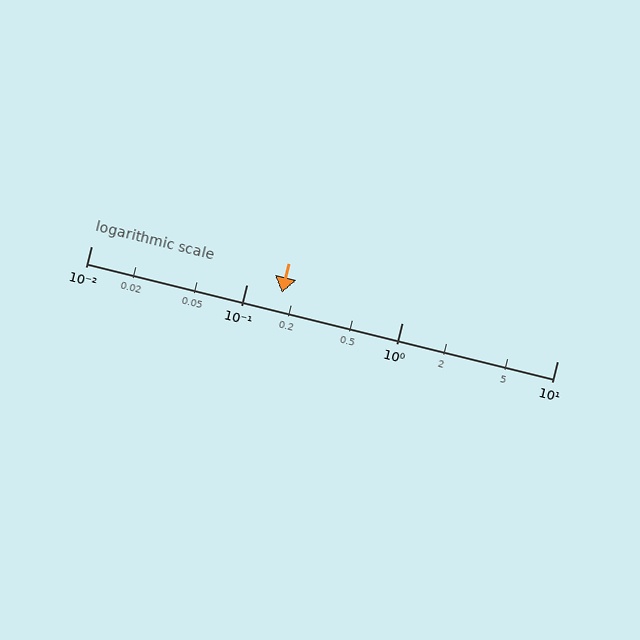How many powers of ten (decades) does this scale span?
The scale spans 3 decades, from 0.01 to 10.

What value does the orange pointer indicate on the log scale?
The pointer indicates approximately 0.17.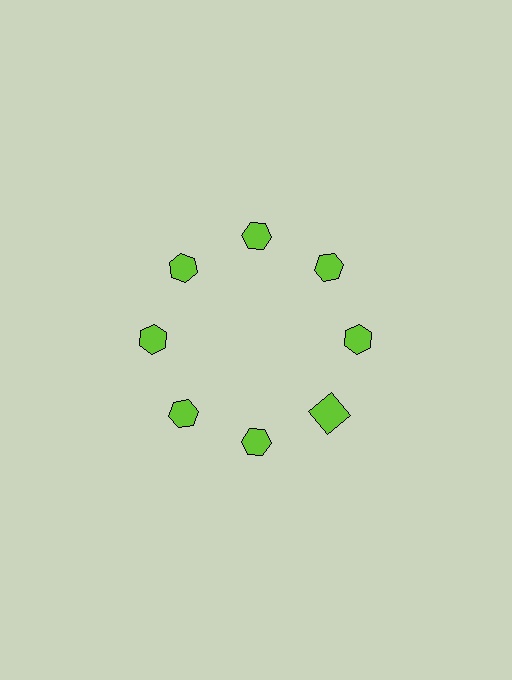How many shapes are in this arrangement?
There are 8 shapes arranged in a ring pattern.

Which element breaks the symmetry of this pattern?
The lime square at roughly the 4 o'clock position breaks the symmetry. All other shapes are lime hexagons.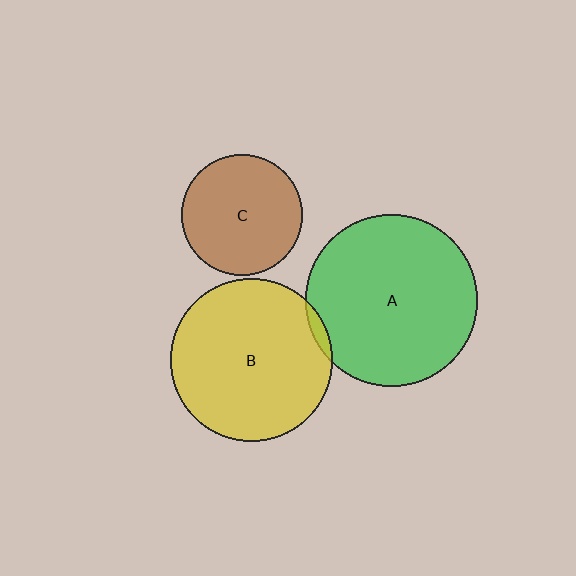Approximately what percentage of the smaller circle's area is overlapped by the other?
Approximately 5%.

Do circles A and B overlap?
Yes.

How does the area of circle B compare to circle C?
Approximately 1.8 times.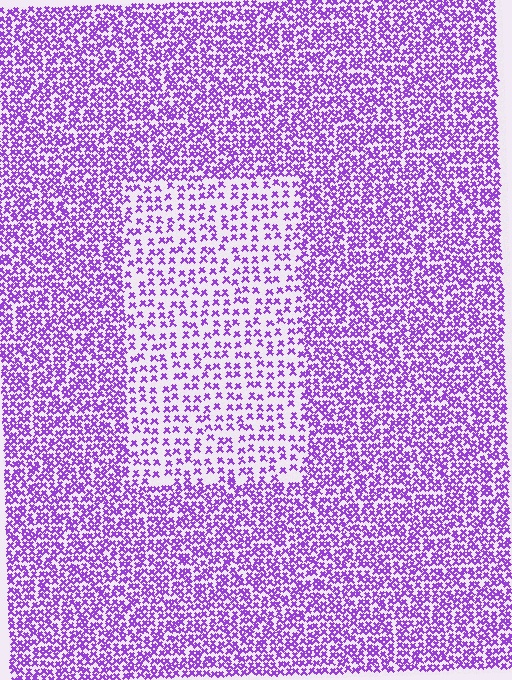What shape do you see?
I see a rectangle.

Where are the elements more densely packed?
The elements are more densely packed outside the rectangle boundary.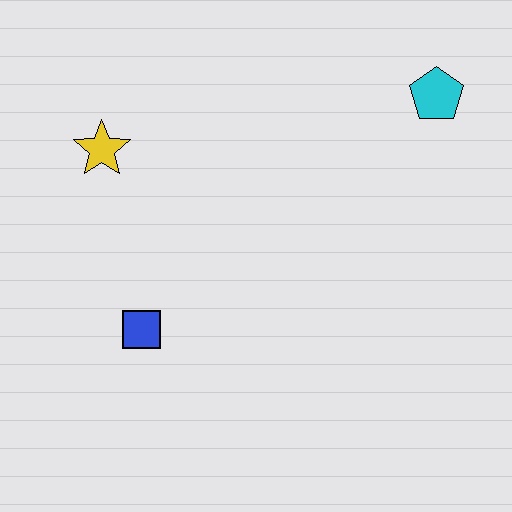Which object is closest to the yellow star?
The blue square is closest to the yellow star.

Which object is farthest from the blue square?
The cyan pentagon is farthest from the blue square.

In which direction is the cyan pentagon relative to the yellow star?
The cyan pentagon is to the right of the yellow star.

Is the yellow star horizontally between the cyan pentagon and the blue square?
No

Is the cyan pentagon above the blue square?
Yes